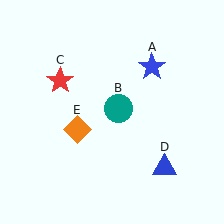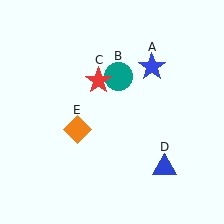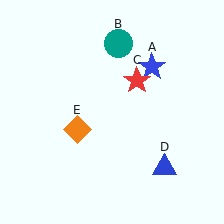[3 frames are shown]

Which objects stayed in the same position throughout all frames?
Blue star (object A) and blue triangle (object D) and orange diamond (object E) remained stationary.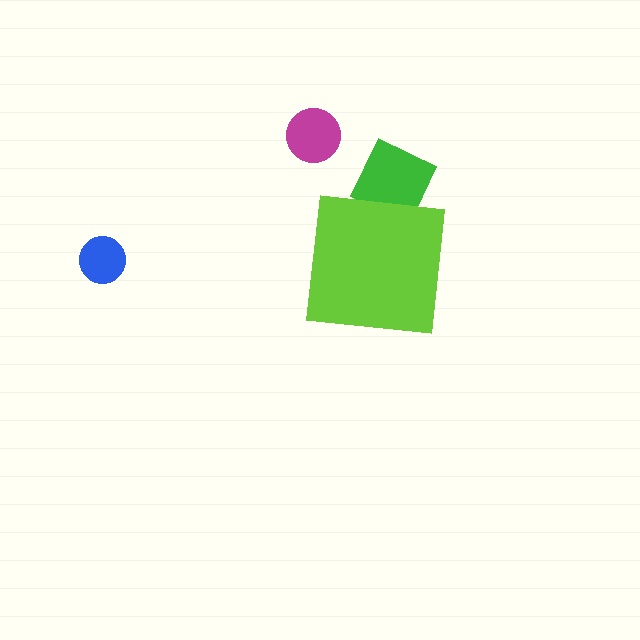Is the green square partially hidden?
Yes, the green square is partially hidden behind the lime square.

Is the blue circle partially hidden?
No, the blue circle is fully visible.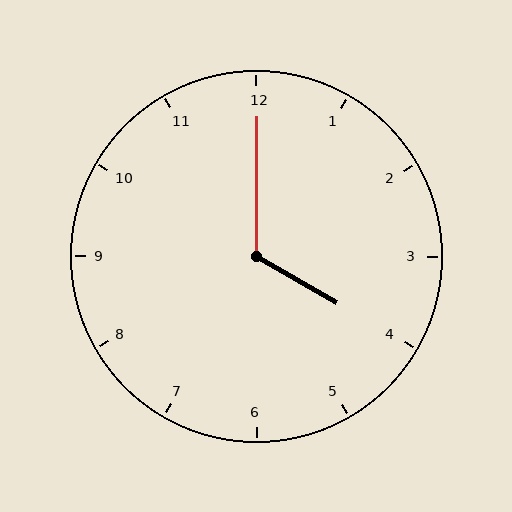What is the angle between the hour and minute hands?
Approximately 120 degrees.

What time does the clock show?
4:00.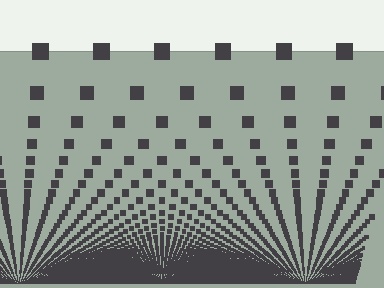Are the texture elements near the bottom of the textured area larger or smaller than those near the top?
Smaller. The gradient is inverted — elements near the bottom are smaller and denser.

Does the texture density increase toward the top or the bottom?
Density increases toward the bottom.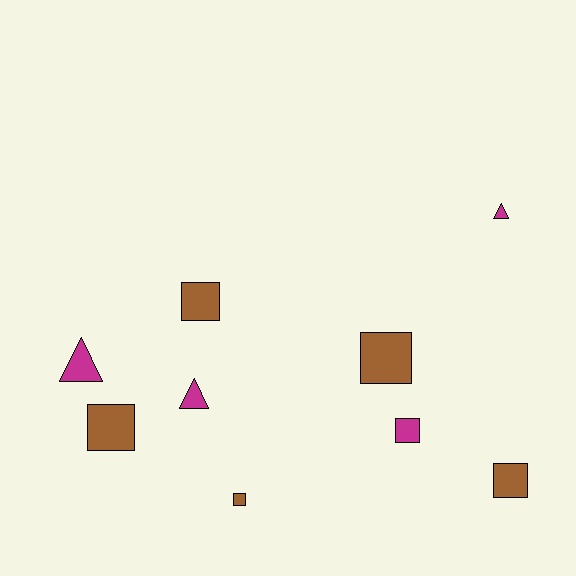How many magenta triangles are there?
There are 3 magenta triangles.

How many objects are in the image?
There are 9 objects.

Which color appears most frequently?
Brown, with 5 objects.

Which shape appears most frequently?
Square, with 6 objects.